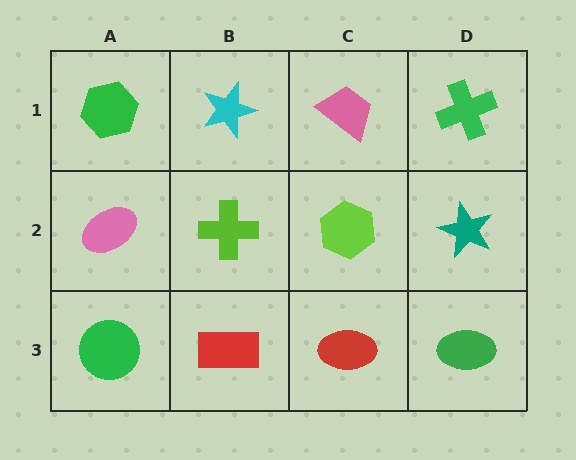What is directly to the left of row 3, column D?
A red ellipse.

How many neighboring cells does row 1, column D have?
2.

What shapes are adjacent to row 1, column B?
A lime cross (row 2, column B), a green hexagon (row 1, column A), a pink trapezoid (row 1, column C).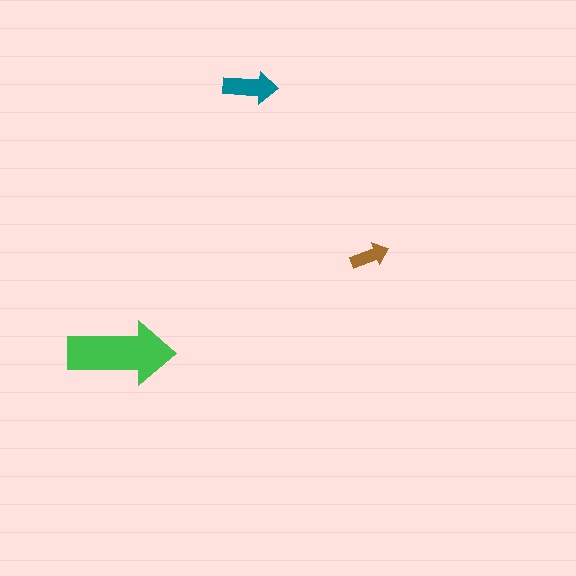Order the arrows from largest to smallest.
the green one, the teal one, the brown one.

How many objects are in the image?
There are 3 objects in the image.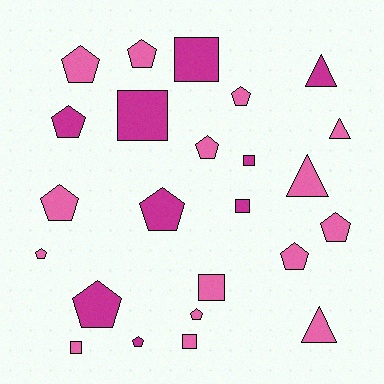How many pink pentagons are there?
There are 9 pink pentagons.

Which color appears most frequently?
Pink, with 15 objects.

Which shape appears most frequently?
Pentagon, with 13 objects.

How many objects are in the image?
There are 24 objects.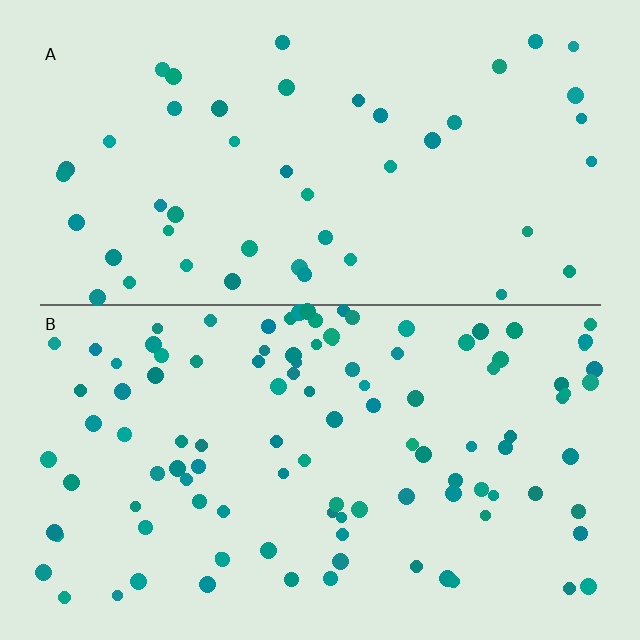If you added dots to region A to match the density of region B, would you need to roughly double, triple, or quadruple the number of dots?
Approximately double.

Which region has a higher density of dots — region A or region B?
B (the bottom).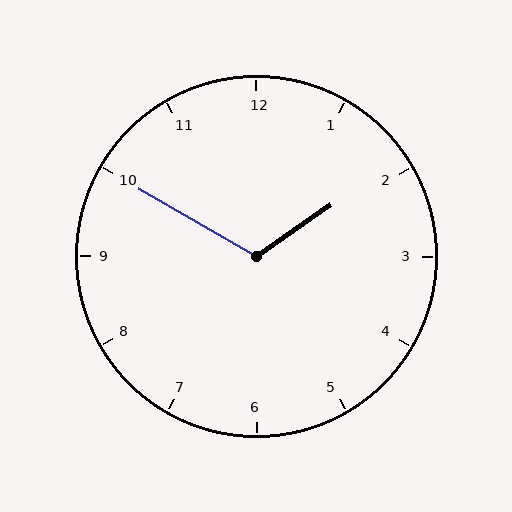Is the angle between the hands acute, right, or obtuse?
It is obtuse.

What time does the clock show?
1:50.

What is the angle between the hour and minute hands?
Approximately 115 degrees.